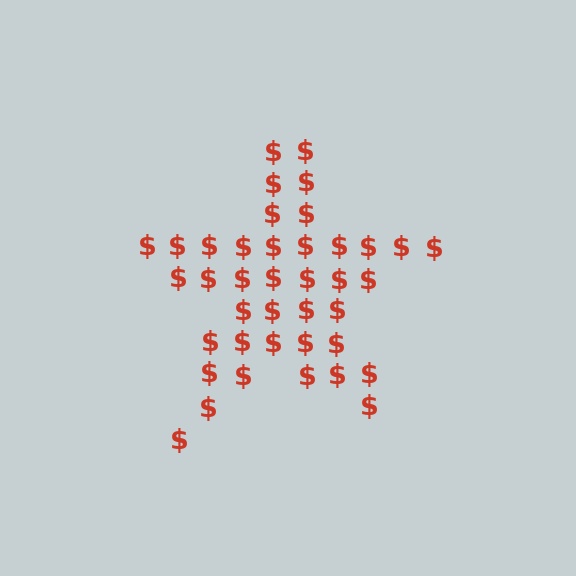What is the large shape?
The large shape is a star.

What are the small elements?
The small elements are dollar signs.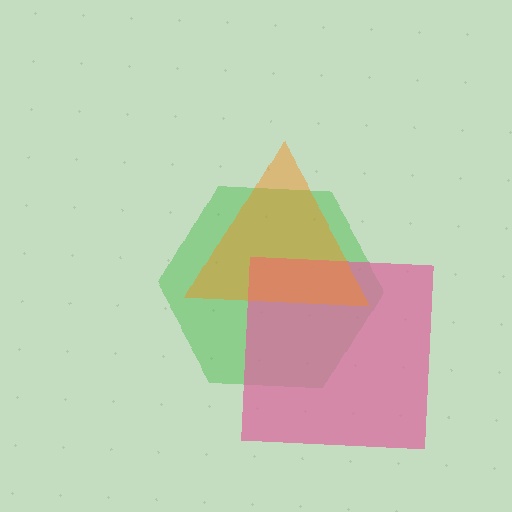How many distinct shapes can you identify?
There are 3 distinct shapes: a green hexagon, a pink square, an orange triangle.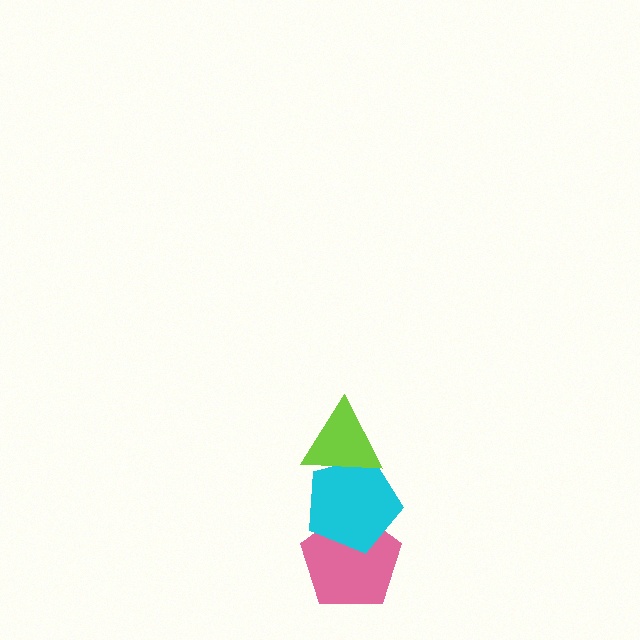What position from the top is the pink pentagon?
The pink pentagon is 3rd from the top.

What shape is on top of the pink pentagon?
The cyan pentagon is on top of the pink pentagon.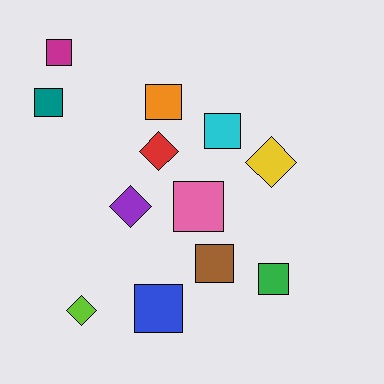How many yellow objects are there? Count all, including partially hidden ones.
There is 1 yellow object.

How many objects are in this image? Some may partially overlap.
There are 12 objects.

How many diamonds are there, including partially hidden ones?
There are 4 diamonds.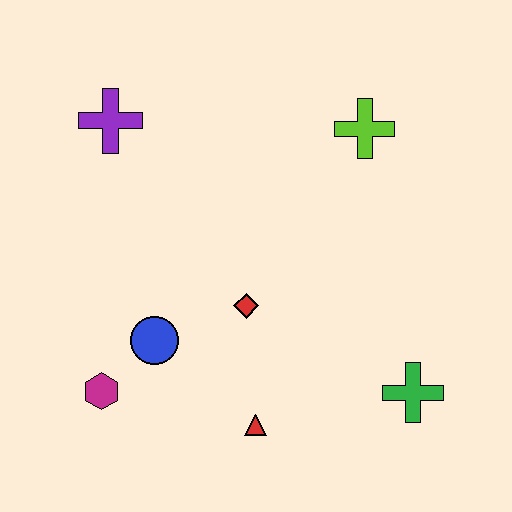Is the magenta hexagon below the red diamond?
Yes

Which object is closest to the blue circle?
The magenta hexagon is closest to the blue circle.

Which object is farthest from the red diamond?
The purple cross is farthest from the red diamond.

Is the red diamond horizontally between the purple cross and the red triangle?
Yes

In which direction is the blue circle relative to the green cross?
The blue circle is to the left of the green cross.